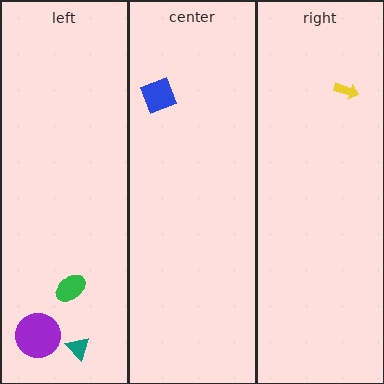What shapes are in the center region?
The blue diamond.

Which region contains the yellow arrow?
The right region.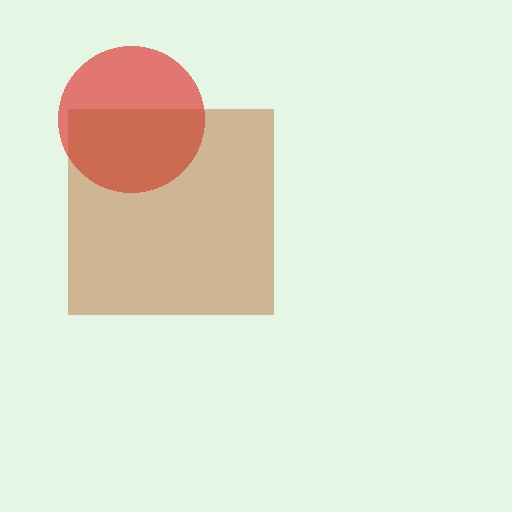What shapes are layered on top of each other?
The layered shapes are: a red circle, a brown square.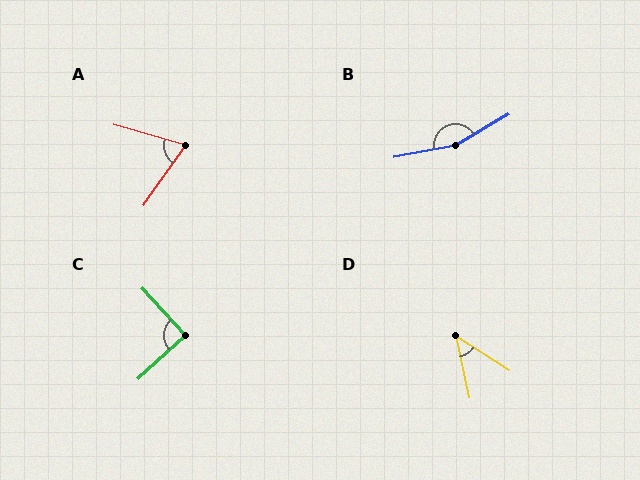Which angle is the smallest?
D, at approximately 45 degrees.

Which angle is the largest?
B, at approximately 160 degrees.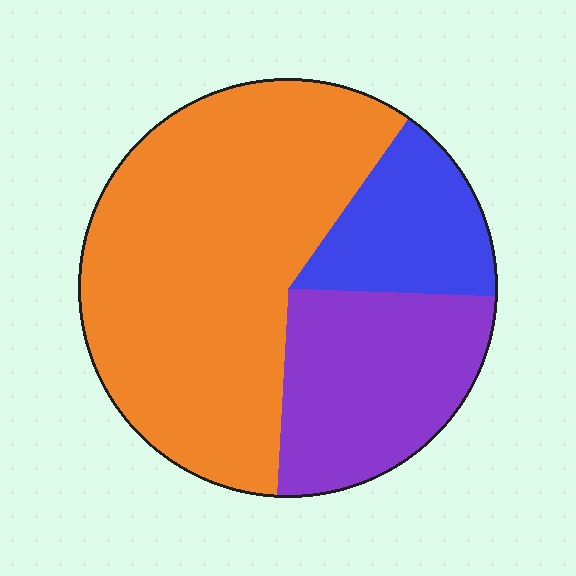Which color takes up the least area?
Blue, at roughly 15%.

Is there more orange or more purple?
Orange.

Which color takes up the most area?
Orange, at roughly 60%.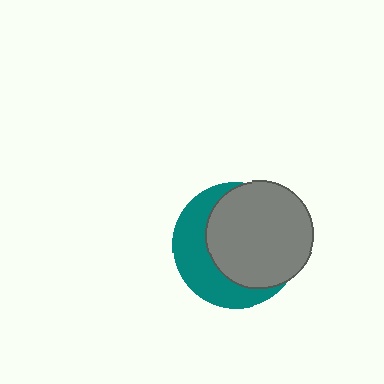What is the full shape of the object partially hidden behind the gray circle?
The partially hidden object is a teal circle.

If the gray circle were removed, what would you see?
You would see the complete teal circle.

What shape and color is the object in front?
The object in front is a gray circle.